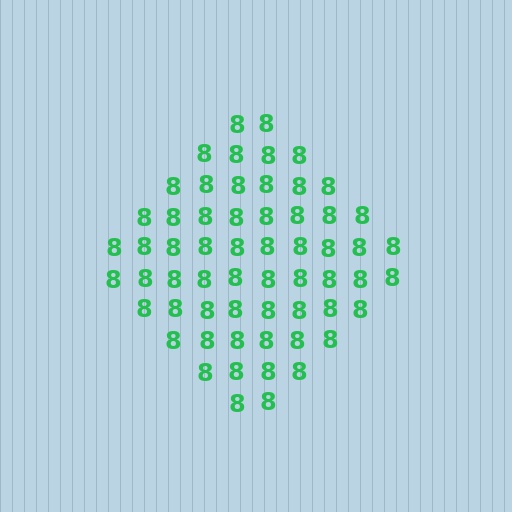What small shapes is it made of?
It is made of small digit 8's.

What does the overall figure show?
The overall figure shows a diamond.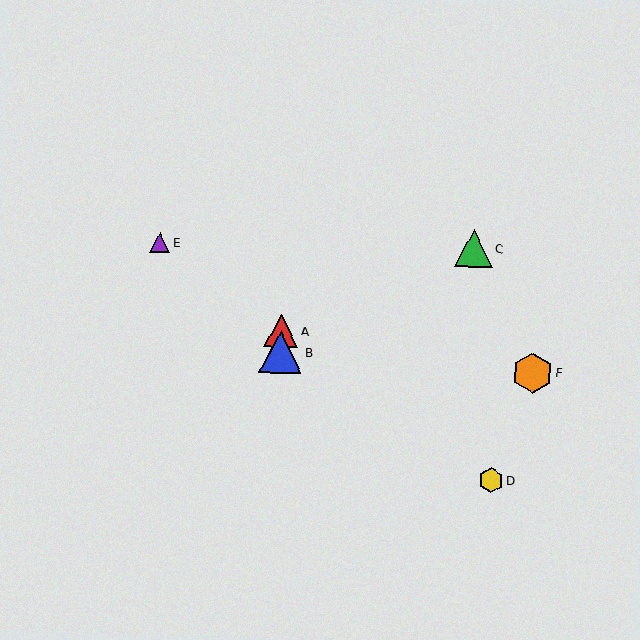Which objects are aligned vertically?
Objects A, B are aligned vertically.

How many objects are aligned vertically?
2 objects (A, B) are aligned vertically.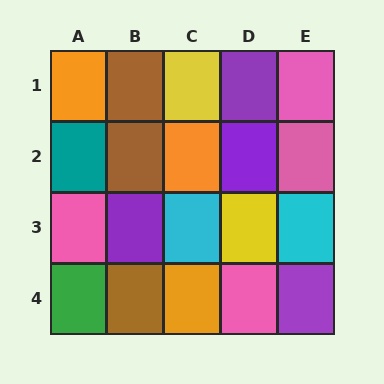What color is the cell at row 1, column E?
Pink.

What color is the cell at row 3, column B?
Purple.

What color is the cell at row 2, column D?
Purple.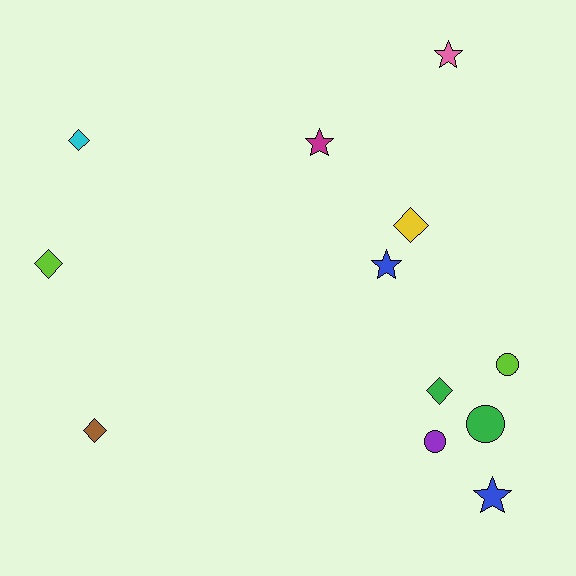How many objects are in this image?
There are 12 objects.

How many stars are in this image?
There are 4 stars.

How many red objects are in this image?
There are no red objects.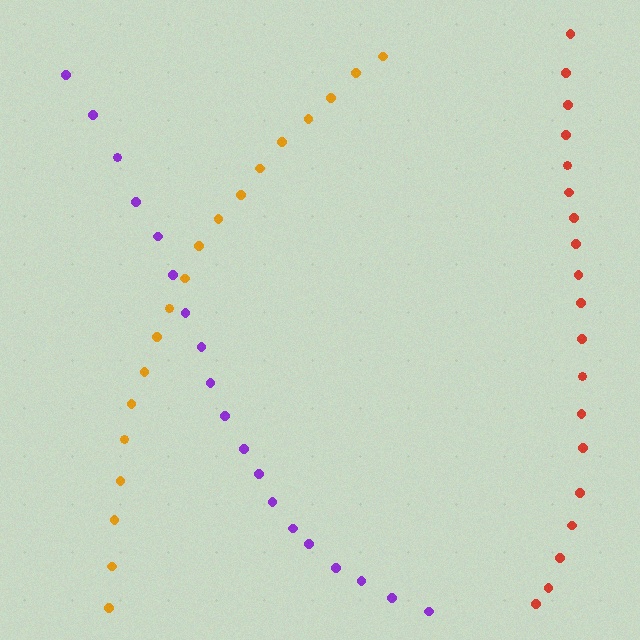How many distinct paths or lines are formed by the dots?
There are 3 distinct paths.